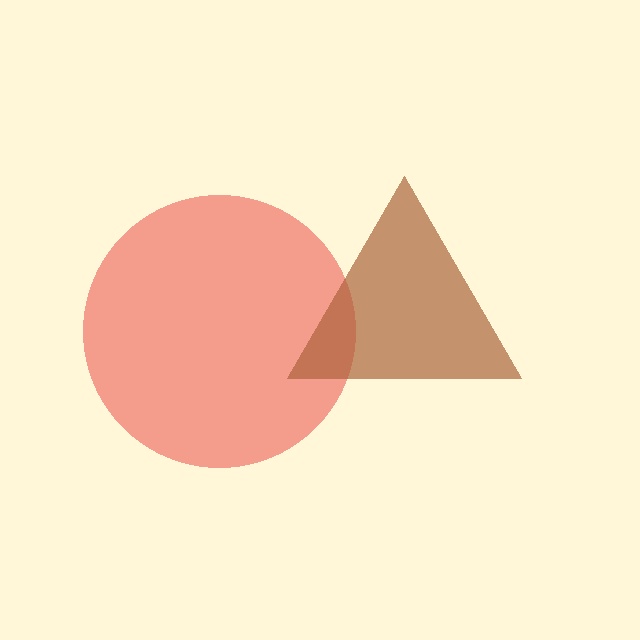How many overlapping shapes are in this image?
There are 2 overlapping shapes in the image.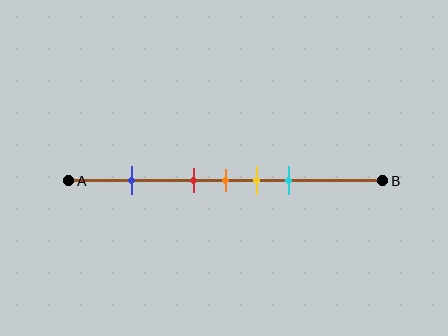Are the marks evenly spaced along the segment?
No, the marks are not evenly spaced.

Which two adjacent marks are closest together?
The red and orange marks are the closest adjacent pair.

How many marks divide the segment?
There are 5 marks dividing the segment.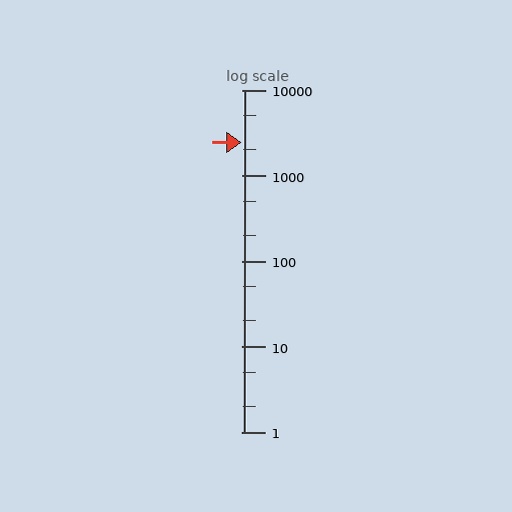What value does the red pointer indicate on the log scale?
The pointer indicates approximately 2400.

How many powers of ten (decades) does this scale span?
The scale spans 4 decades, from 1 to 10000.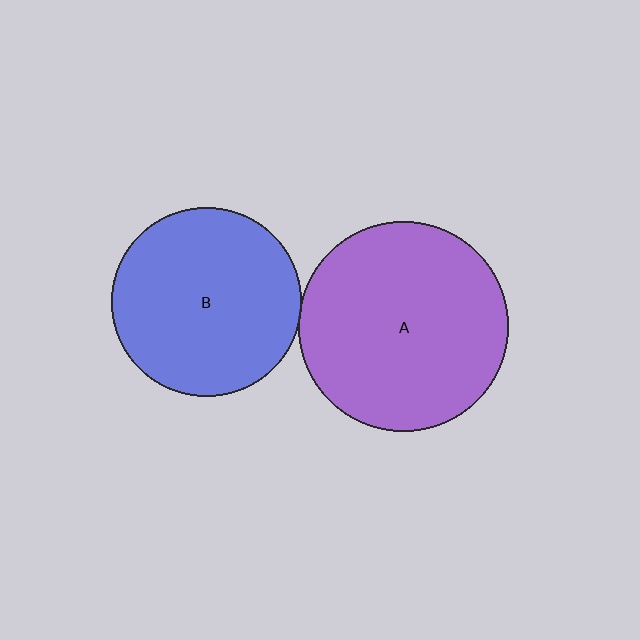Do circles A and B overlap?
Yes.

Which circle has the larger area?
Circle A (purple).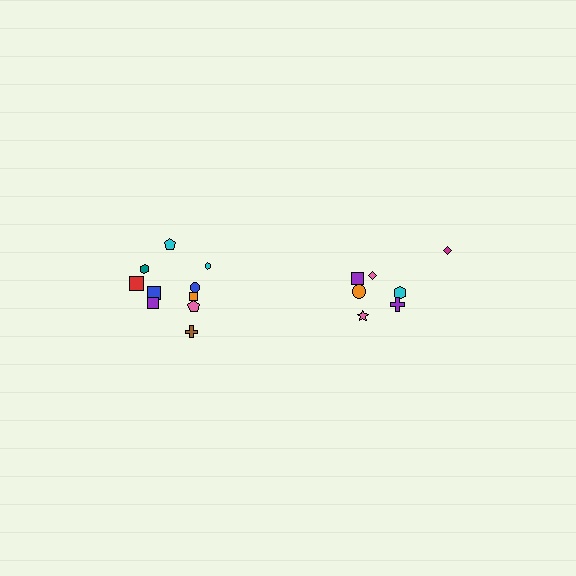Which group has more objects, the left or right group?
The left group.